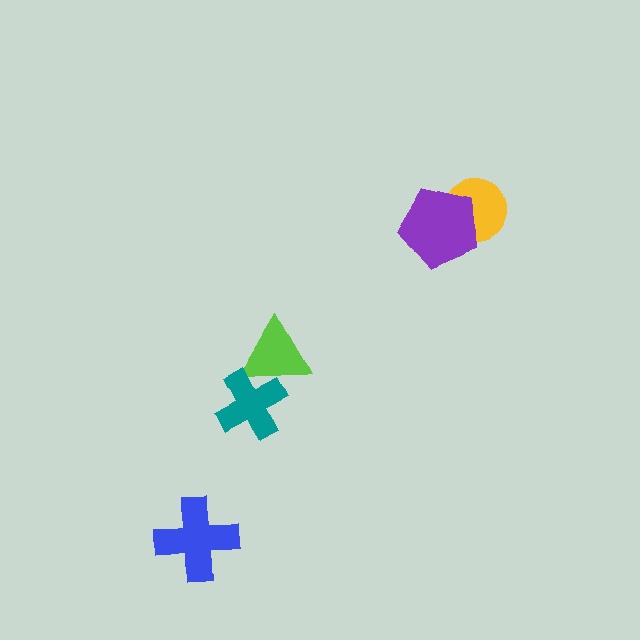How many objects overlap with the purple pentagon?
1 object overlaps with the purple pentagon.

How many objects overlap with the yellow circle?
1 object overlaps with the yellow circle.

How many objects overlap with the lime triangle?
1 object overlaps with the lime triangle.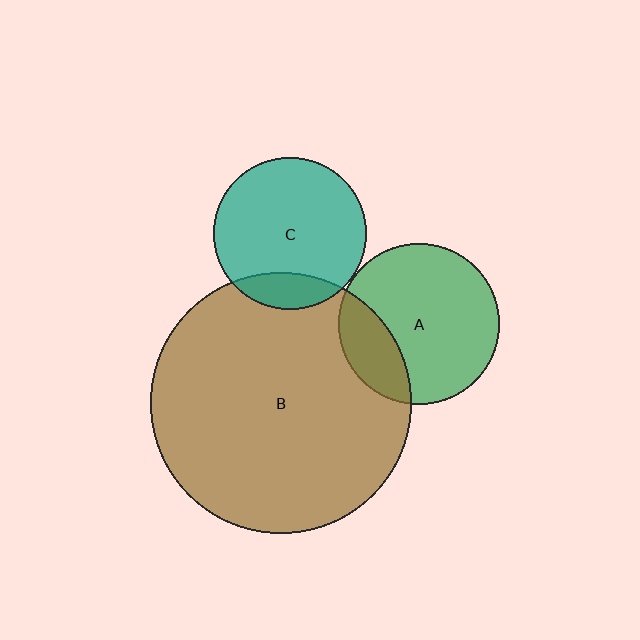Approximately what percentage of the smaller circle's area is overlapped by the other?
Approximately 25%.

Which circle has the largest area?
Circle B (brown).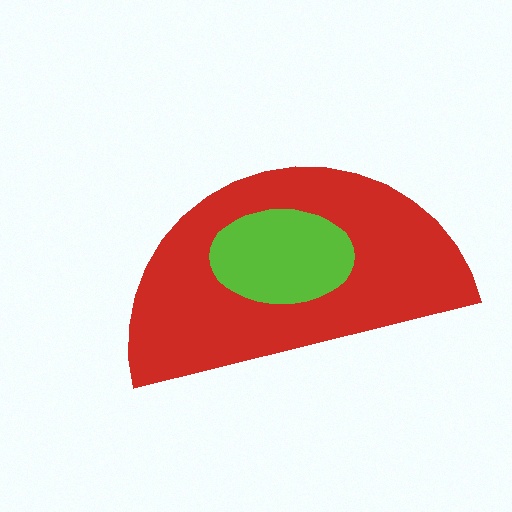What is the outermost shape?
The red semicircle.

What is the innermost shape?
The lime ellipse.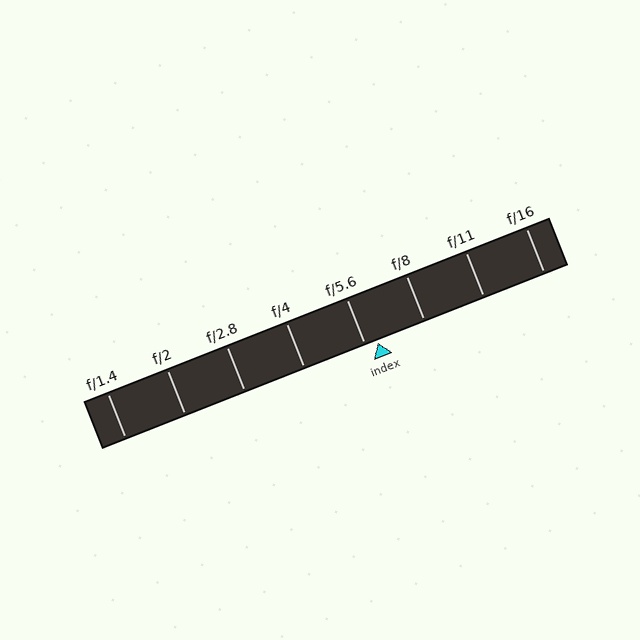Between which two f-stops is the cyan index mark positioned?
The index mark is between f/5.6 and f/8.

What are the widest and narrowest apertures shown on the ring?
The widest aperture shown is f/1.4 and the narrowest is f/16.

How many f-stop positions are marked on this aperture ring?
There are 8 f-stop positions marked.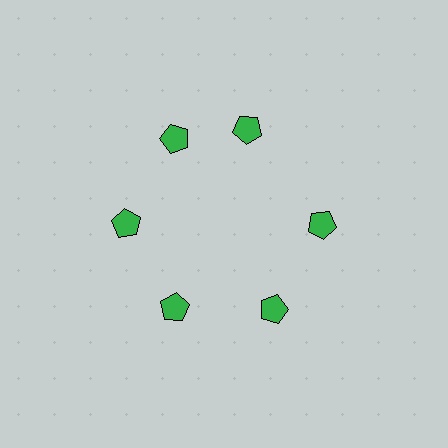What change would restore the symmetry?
The symmetry would be restored by rotating it back into even spacing with its neighbors so that all 6 pentagons sit at equal angles and equal distance from the center.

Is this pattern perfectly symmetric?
No. The 6 green pentagons are arranged in a ring, but one element near the 1 o'clock position is rotated out of alignment along the ring, breaking the 6-fold rotational symmetry.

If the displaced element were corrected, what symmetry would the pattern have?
It would have 6-fold rotational symmetry — the pattern would map onto itself every 60 degrees.